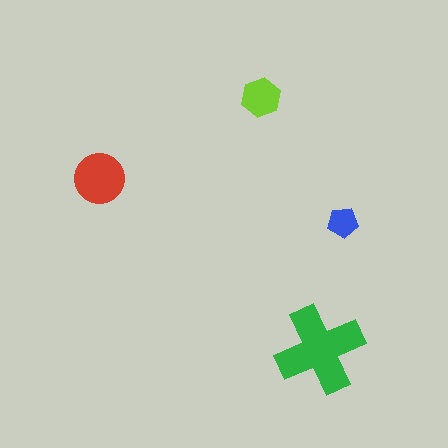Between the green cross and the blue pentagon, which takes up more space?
The green cross.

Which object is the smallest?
The blue pentagon.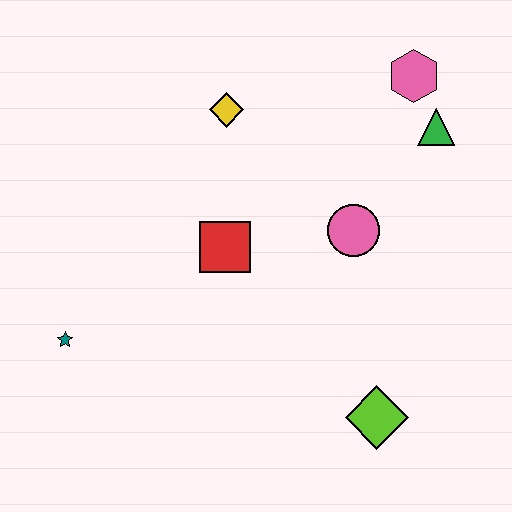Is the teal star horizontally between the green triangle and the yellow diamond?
No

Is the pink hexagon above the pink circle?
Yes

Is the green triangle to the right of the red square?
Yes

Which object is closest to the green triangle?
The pink hexagon is closest to the green triangle.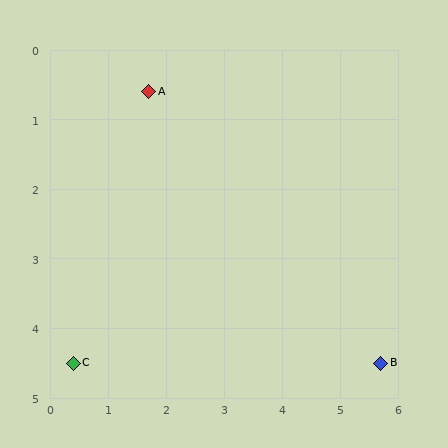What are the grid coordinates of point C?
Point C is at approximately (0.4, 4.5).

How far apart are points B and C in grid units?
Points B and C are about 5.3 grid units apart.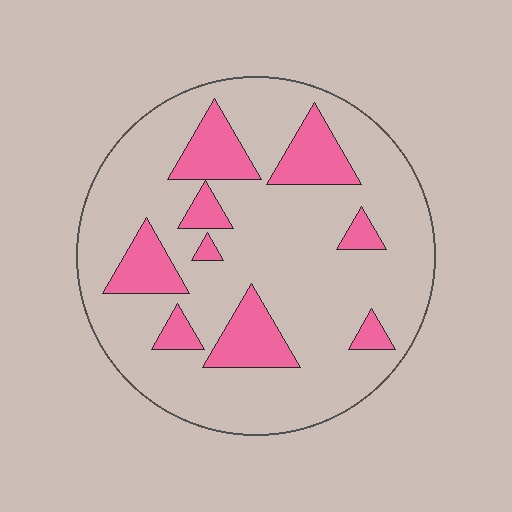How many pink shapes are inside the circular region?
9.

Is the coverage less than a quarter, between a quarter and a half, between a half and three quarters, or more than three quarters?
Less than a quarter.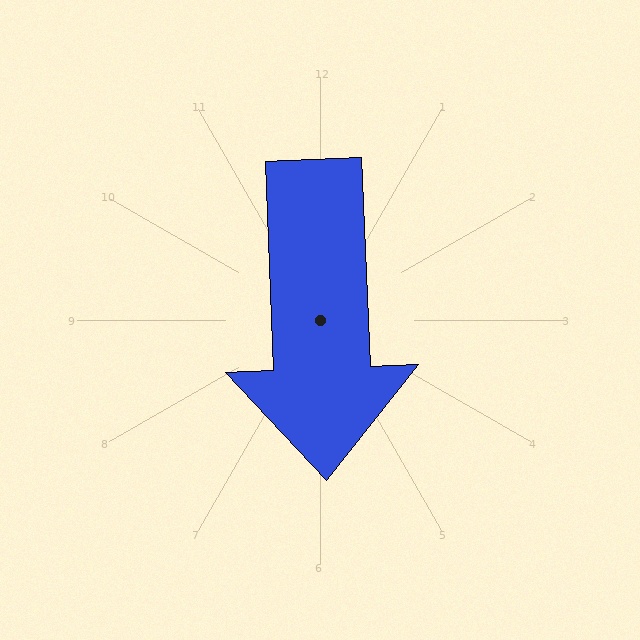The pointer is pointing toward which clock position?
Roughly 6 o'clock.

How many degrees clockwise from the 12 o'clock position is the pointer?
Approximately 178 degrees.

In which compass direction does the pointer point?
South.